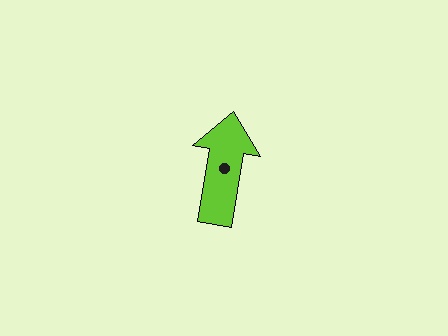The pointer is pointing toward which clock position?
Roughly 12 o'clock.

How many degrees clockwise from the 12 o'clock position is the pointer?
Approximately 9 degrees.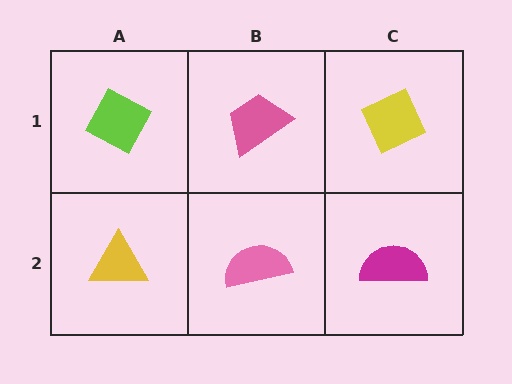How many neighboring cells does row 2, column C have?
2.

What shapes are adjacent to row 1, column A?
A yellow triangle (row 2, column A), a pink trapezoid (row 1, column B).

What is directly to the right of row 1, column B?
A yellow diamond.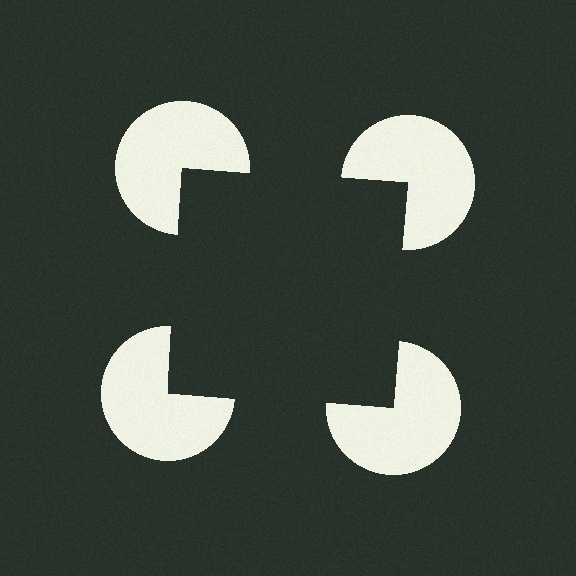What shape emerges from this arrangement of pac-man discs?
An illusory square — its edges are inferred from the aligned wedge cuts in the pac-man discs, not physically drawn.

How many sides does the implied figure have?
4 sides.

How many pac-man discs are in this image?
There are 4 — one at each vertex of the illusory square.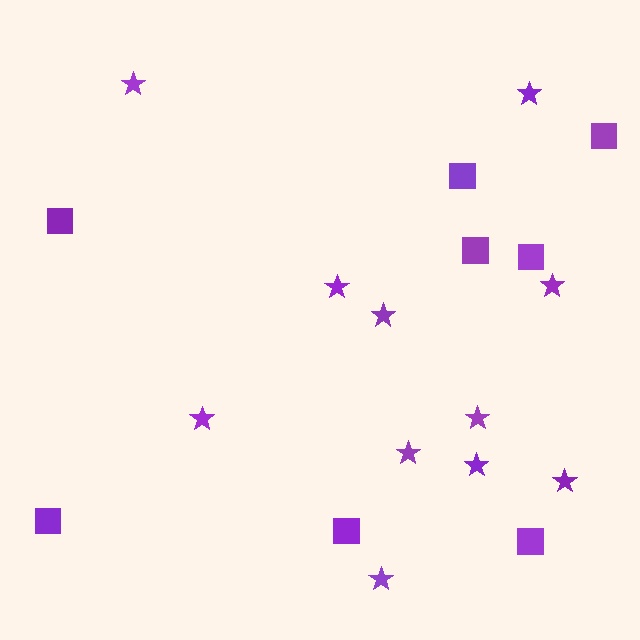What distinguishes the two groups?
There are 2 groups: one group of squares (8) and one group of stars (11).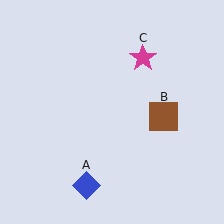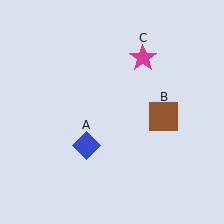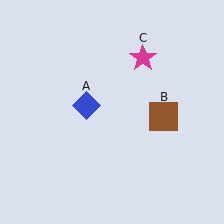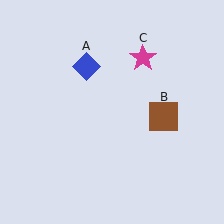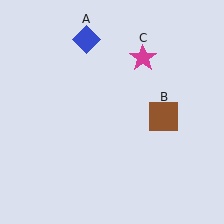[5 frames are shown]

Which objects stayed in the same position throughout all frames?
Brown square (object B) and magenta star (object C) remained stationary.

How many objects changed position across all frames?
1 object changed position: blue diamond (object A).